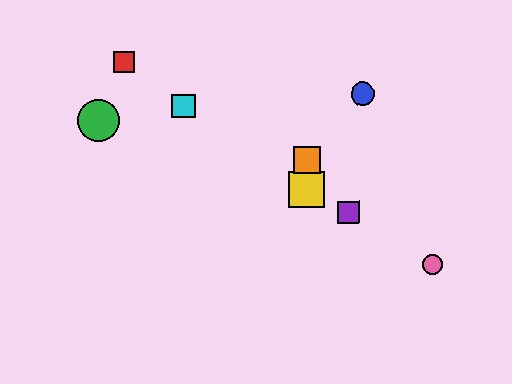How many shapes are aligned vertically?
2 shapes (the yellow square, the orange square) are aligned vertically.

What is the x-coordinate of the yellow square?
The yellow square is at x≈307.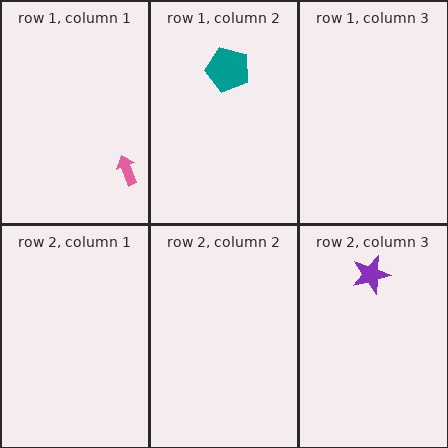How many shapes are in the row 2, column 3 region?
1.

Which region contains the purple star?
The row 2, column 3 region.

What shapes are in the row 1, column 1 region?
The pink arrow.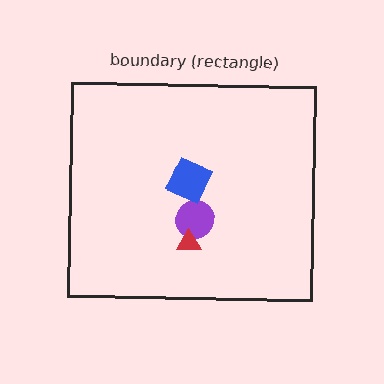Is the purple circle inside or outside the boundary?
Inside.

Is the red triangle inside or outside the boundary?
Inside.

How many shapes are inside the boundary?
3 inside, 0 outside.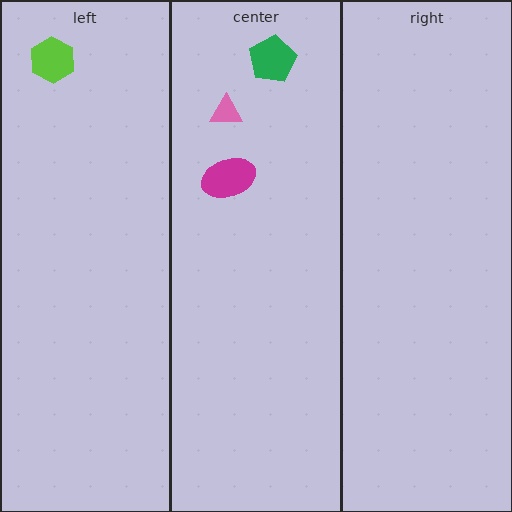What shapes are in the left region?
The lime hexagon.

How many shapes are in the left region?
1.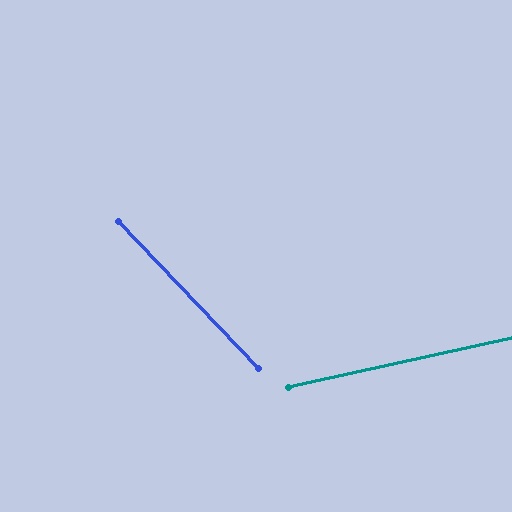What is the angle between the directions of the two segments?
Approximately 59 degrees.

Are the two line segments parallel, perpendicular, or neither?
Neither parallel nor perpendicular — they differ by about 59°.